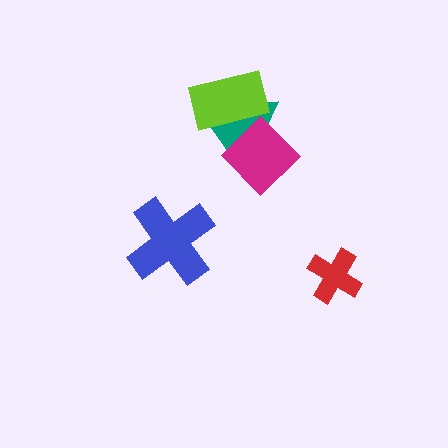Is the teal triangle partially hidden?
Yes, it is partially covered by another shape.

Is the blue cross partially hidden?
No, no other shape covers it.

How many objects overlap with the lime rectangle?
1 object overlaps with the lime rectangle.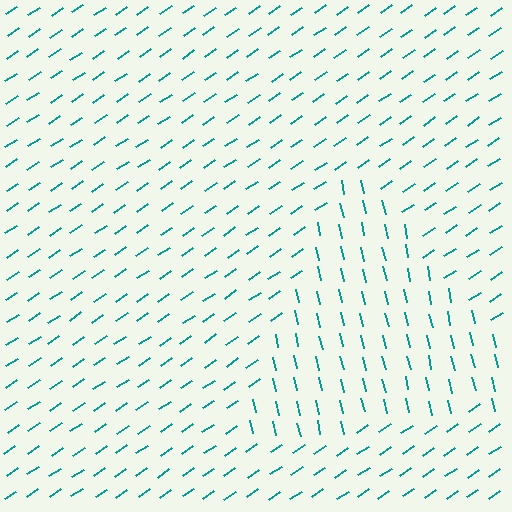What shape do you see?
I see a triangle.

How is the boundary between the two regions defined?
The boundary is defined purely by a change in line orientation (approximately 68 degrees difference). All lines are the same color and thickness.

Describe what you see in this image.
The image is filled with small teal line segments. A triangle region in the image has lines oriented differently from the surrounding lines, creating a visible texture boundary.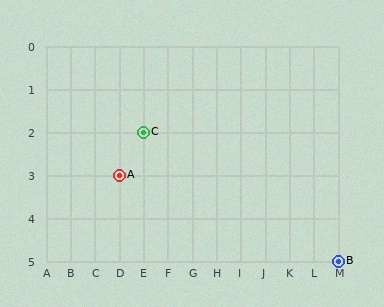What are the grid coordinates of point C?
Point C is at grid coordinates (E, 2).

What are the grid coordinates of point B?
Point B is at grid coordinates (M, 5).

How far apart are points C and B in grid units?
Points C and B are 8 columns and 3 rows apart (about 8.5 grid units diagonally).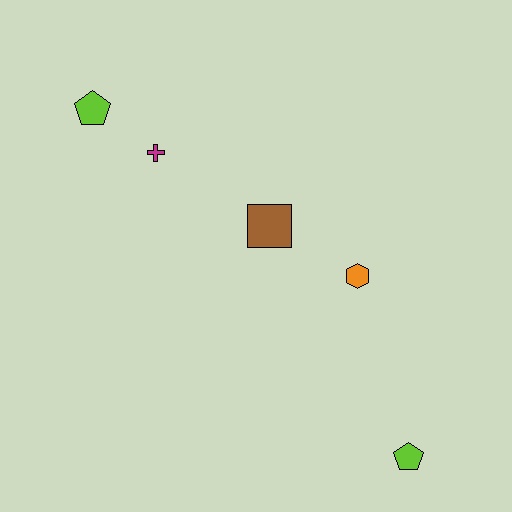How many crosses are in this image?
There is 1 cross.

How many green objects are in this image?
There are no green objects.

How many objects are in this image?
There are 5 objects.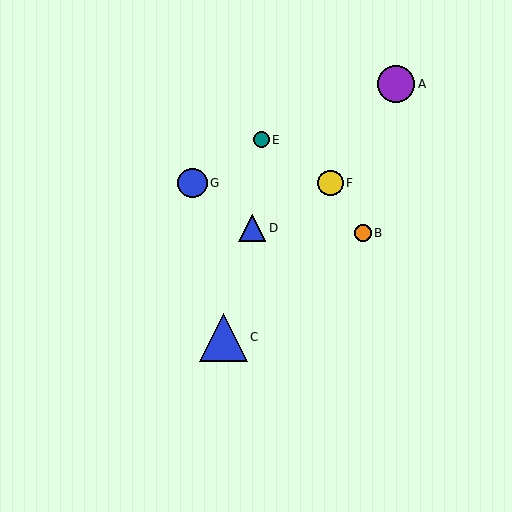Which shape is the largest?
The blue triangle (labeled C) is the largest.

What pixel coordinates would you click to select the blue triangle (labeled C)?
Click at (223, 337) to select the blue triangle C.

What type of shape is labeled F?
Shape F is a yellow circle.